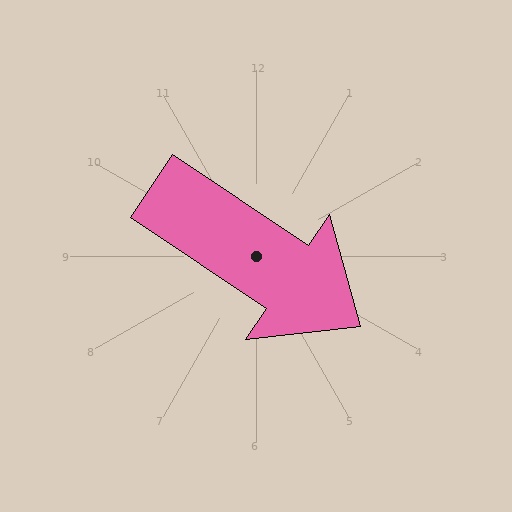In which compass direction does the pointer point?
Southeast.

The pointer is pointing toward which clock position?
Roughly 4 o'clock.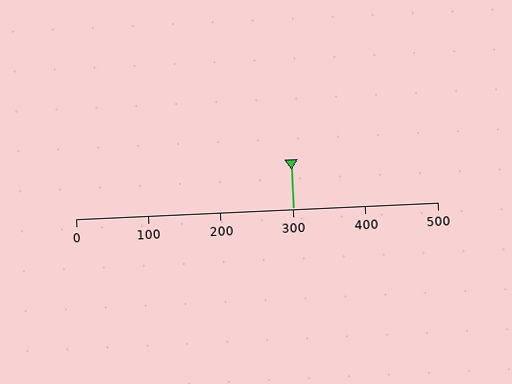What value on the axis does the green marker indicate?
The marker indicates approximately 300.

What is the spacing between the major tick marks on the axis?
The major ticks are spaced 100 apart.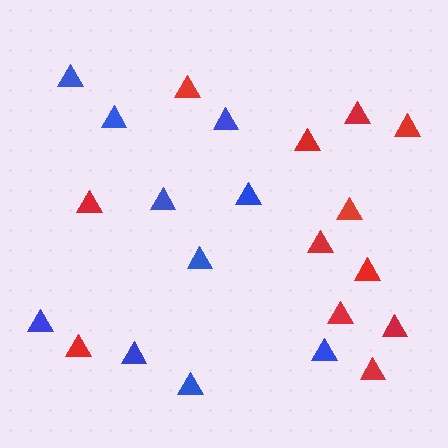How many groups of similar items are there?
There are 2 groups: one group of red triangles (12) and one group of blue triangles (10).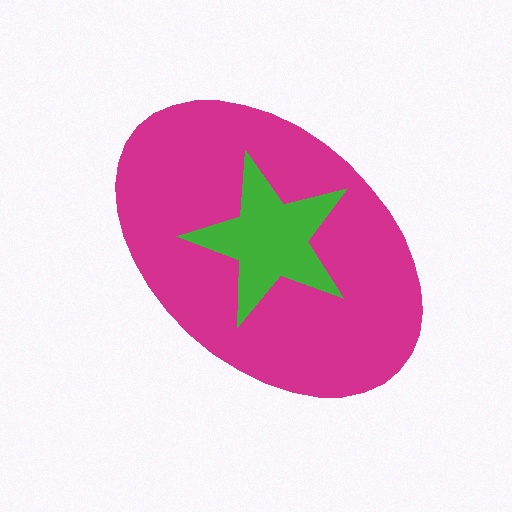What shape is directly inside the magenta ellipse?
The green star.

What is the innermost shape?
The green star.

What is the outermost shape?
The magenta ellipse.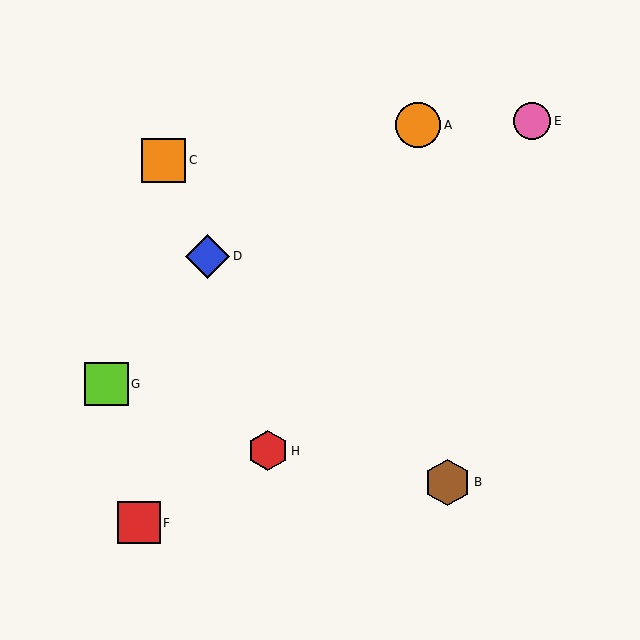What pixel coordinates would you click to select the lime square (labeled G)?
Click at (106, 384) to select the lime square G.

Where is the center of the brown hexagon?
The center of the brown hexagon is at (448, 482).